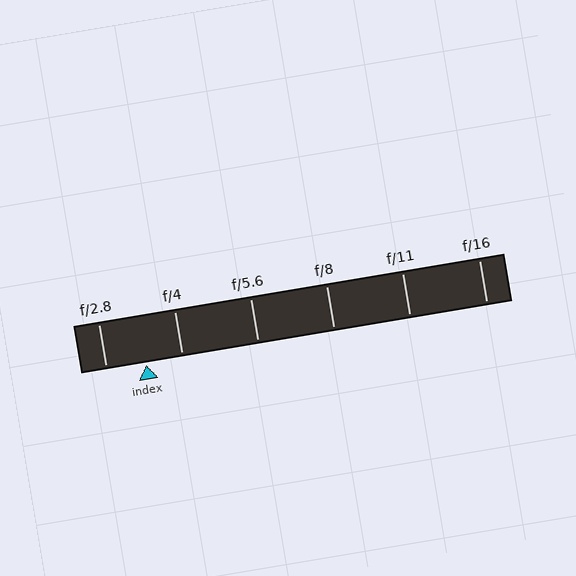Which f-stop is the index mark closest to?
The index mark is closest to f/4.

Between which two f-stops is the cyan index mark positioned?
The index mark is between f/2.8 and f/4.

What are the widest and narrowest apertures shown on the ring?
The widest aperture shown is f/2.8 and the narrowest is f/16.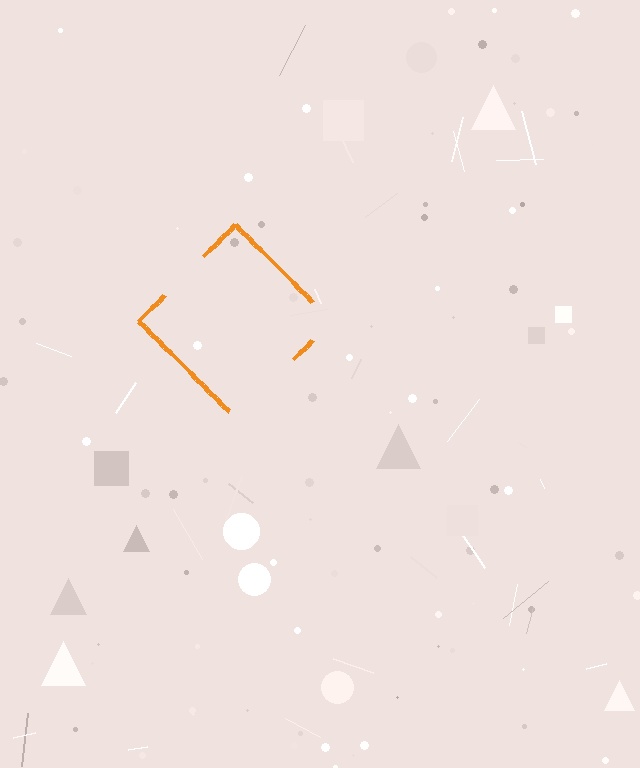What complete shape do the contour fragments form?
The contour fragments form a diamond.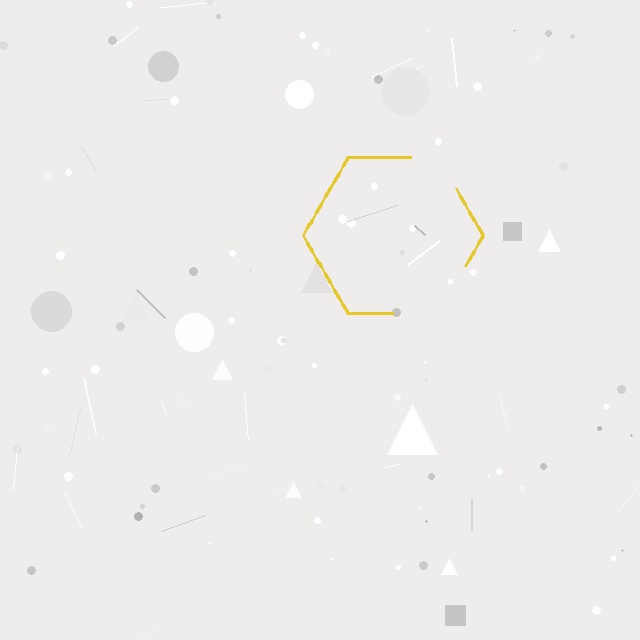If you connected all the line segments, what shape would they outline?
They would outline a hexagon.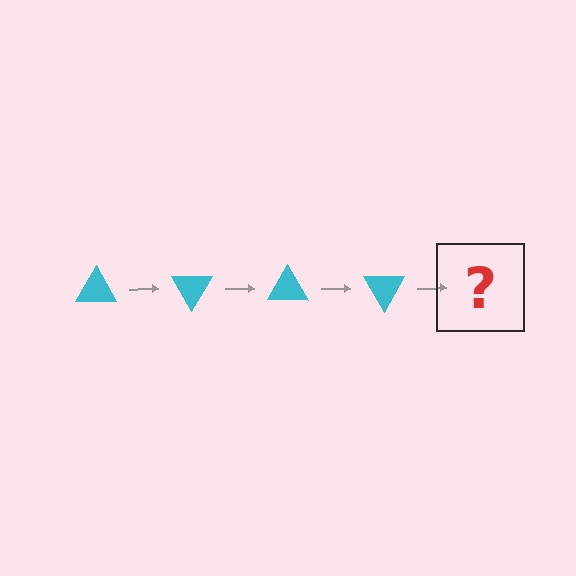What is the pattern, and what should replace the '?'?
The pattern is that the triangle rotates 60 degrees each step. The '?' should be a cyan triangle rotated 240 degrees.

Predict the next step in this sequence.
The next step is a cyan triangle rotated 240 degrees.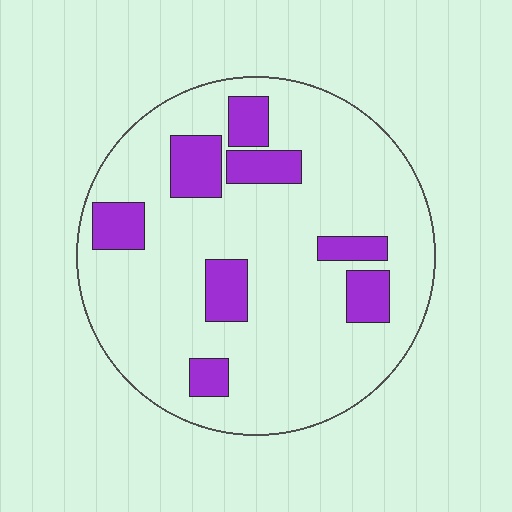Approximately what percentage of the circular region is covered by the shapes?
Approximately 20%.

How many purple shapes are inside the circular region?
8.